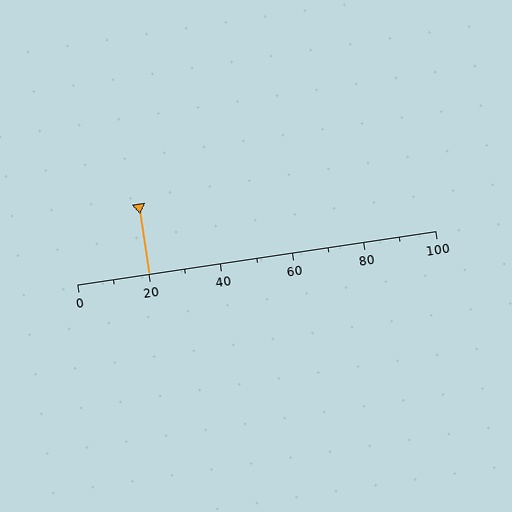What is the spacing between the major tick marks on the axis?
The major ticks are spaced 20 apart.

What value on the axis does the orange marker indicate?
The marker indicates approximately 20.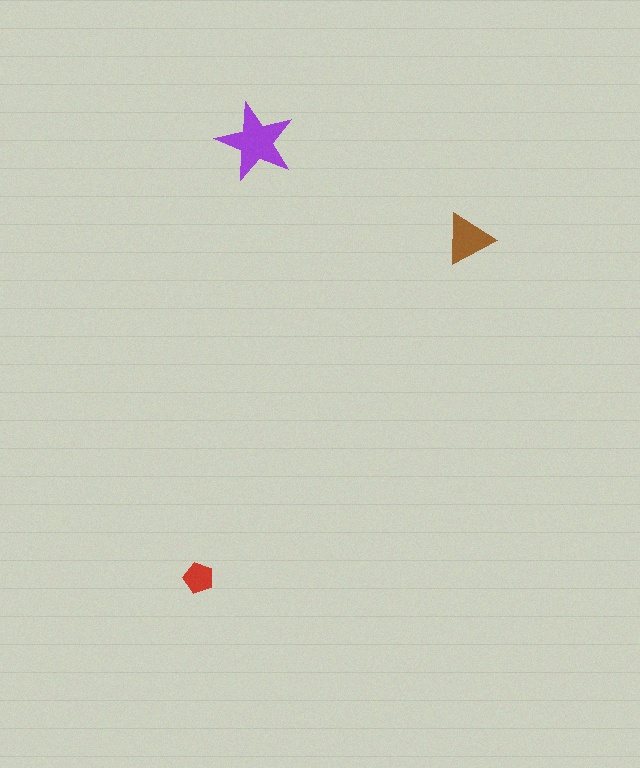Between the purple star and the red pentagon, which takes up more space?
The purple star.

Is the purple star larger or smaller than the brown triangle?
Larger.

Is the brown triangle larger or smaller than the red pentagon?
Larger.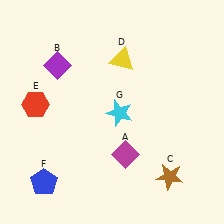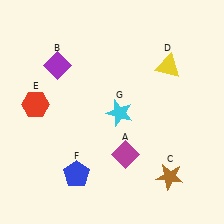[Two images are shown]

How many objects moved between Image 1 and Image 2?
2 objects moved between the two images.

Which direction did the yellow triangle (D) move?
The yellow triangle (D) moved right.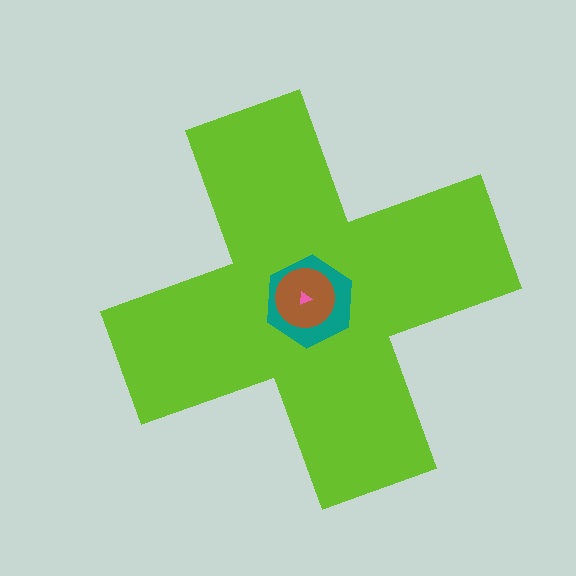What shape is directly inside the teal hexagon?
The brown circle.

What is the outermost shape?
The lime cross.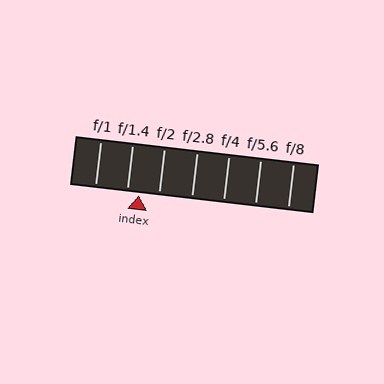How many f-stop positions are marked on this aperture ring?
There are 7 f-stop positions marked.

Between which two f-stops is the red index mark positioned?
The index mark is between f/1.4 and f/2.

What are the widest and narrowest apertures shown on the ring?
The widest aperture shown is f/1 and the narrowest is f/8.